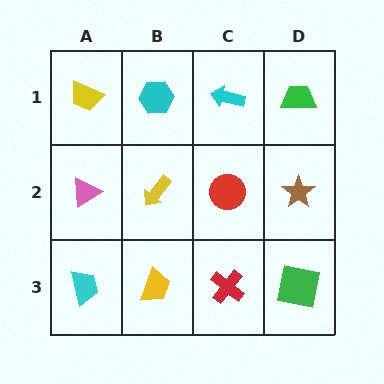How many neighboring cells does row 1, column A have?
2.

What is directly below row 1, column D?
A brown star.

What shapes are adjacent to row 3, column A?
A pink triangle (row 2, column A), a yellow trapezoid (row 3, column B).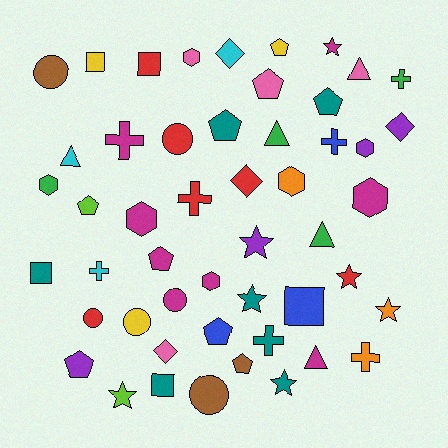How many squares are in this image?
There are 5 squares.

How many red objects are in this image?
There are 6 red objects.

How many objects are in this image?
There are 50 objects.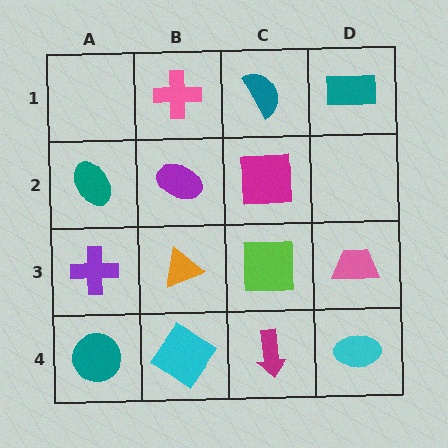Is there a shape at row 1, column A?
No, that cell is empty.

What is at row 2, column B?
A purple ellipse.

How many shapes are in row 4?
4 shapes.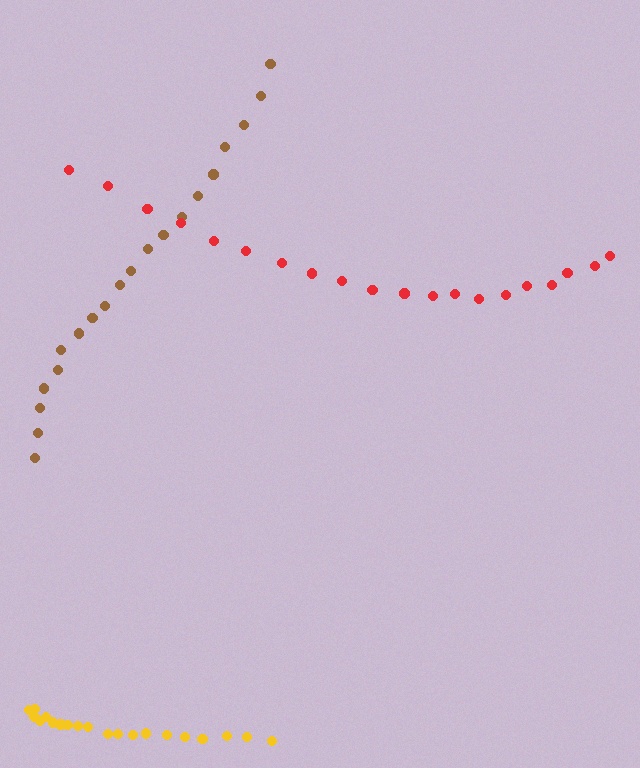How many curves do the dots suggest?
There are 3 distinct paths.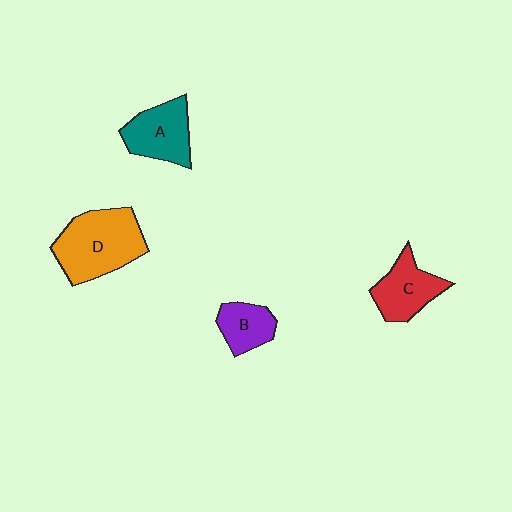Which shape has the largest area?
Shape D (orange).